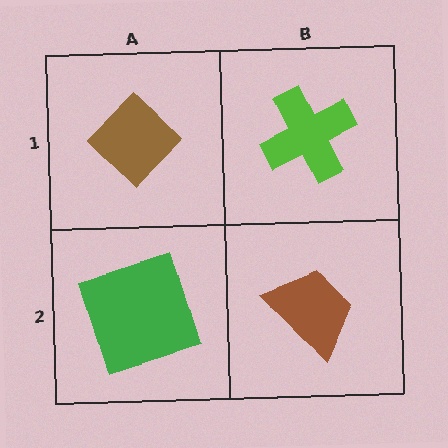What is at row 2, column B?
A brown trapezoid.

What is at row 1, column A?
A brown diamond.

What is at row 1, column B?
A lime cross.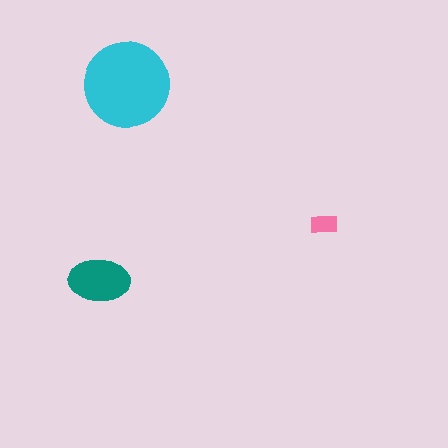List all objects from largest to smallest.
The cyan circle, the teal ellipse, the pink rectangle.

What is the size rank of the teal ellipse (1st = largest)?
2nd.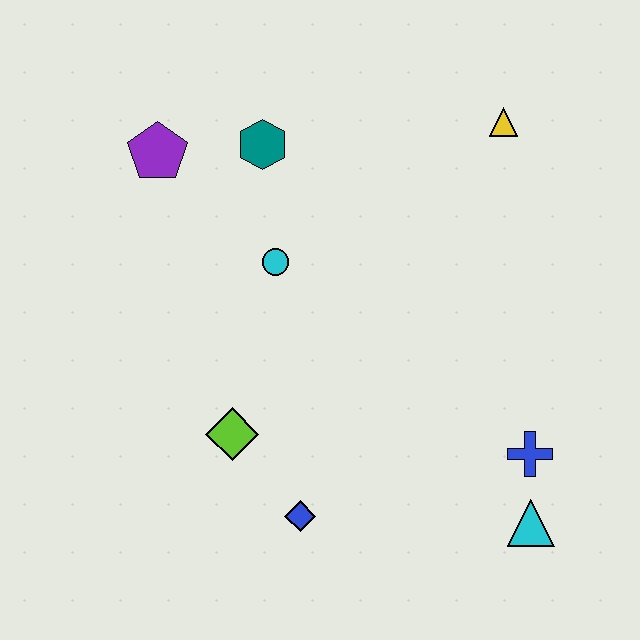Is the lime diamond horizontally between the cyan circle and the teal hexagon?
No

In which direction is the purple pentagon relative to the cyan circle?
The purple pentagon is to the left of the cyan circle.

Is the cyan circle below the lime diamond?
No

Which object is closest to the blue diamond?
The lime diamond is closest to the blue diamond.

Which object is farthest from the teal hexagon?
The cyan triangle is farthest from the teal hexagon.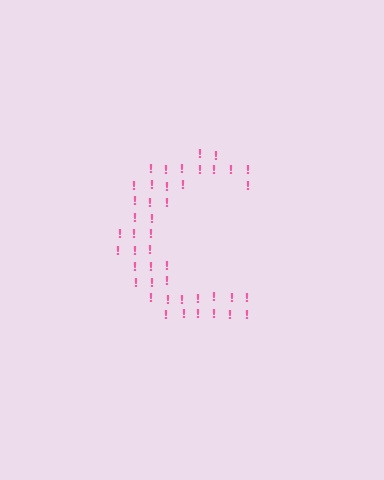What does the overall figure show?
The overall figure shows the letter C.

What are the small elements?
The small elements are exclamation marks.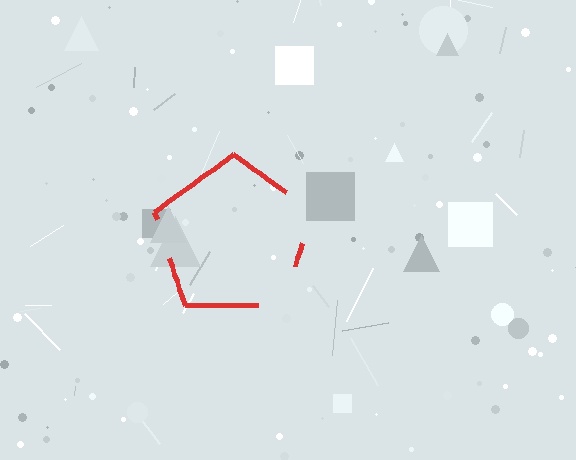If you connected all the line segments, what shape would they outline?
They would outline a pentagon.